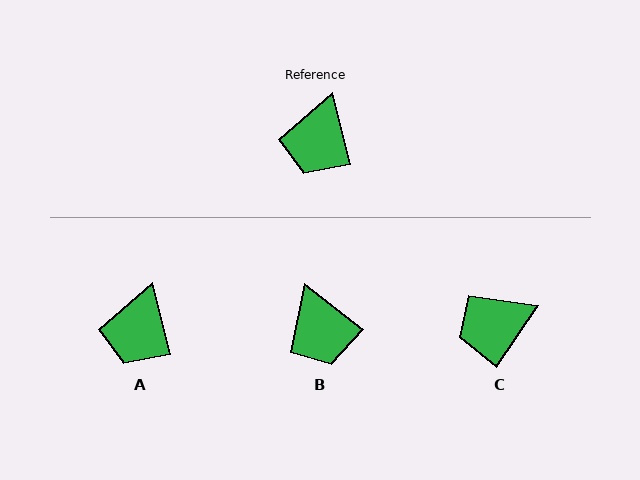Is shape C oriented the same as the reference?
No, it is off by about 49 degrees.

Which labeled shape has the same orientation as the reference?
A.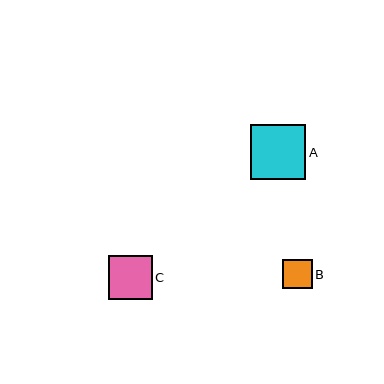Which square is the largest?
Square A is the largest with a size of approximately 55 pixels.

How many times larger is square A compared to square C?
Square A is approximately 1.3 times the size of square C.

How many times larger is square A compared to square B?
Square A is approximately 1.9 times the size of square B.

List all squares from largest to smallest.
From largest to smallest: A, C, B.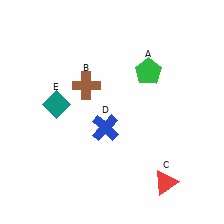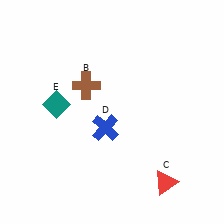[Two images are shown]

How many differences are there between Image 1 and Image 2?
There is 1 difference between the two images.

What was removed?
The green pentagon (A) was removed in Image 2.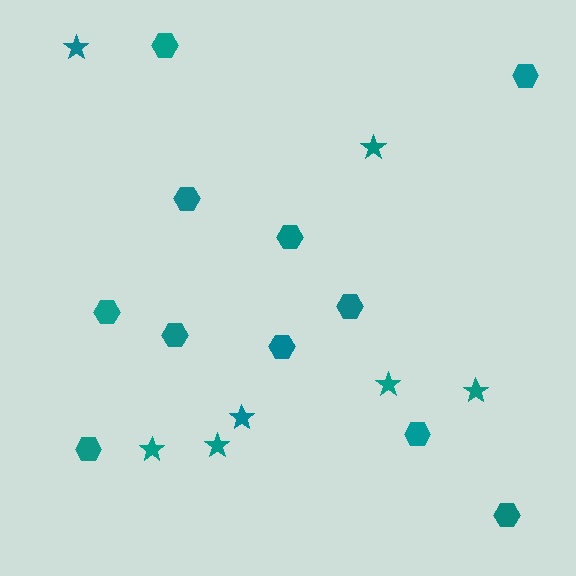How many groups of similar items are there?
There are 2 groups: one group of stars (7) and one group of hexagons (11).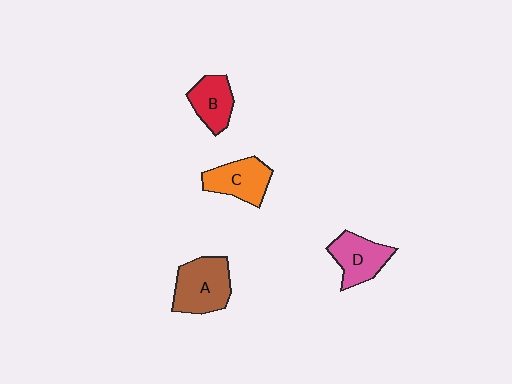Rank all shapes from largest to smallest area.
From largest to smallest: A (brown), C (orange), D (pink), B (red).